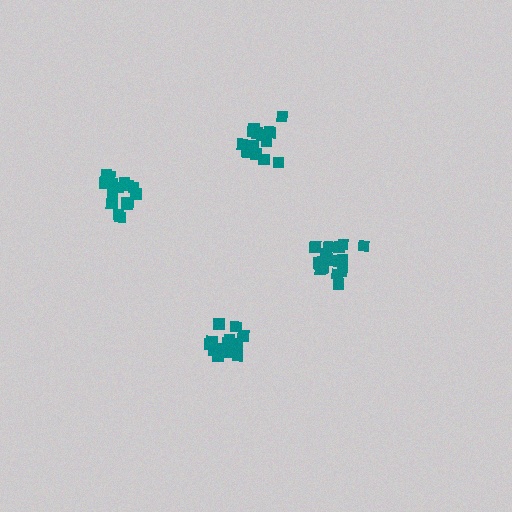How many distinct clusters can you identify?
There are 4 distinct clusters.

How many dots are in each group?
Group 1: 19 dots, Group 2: 15 dots, Group 3: 17 dots, Group 4: 15 dots (66 total).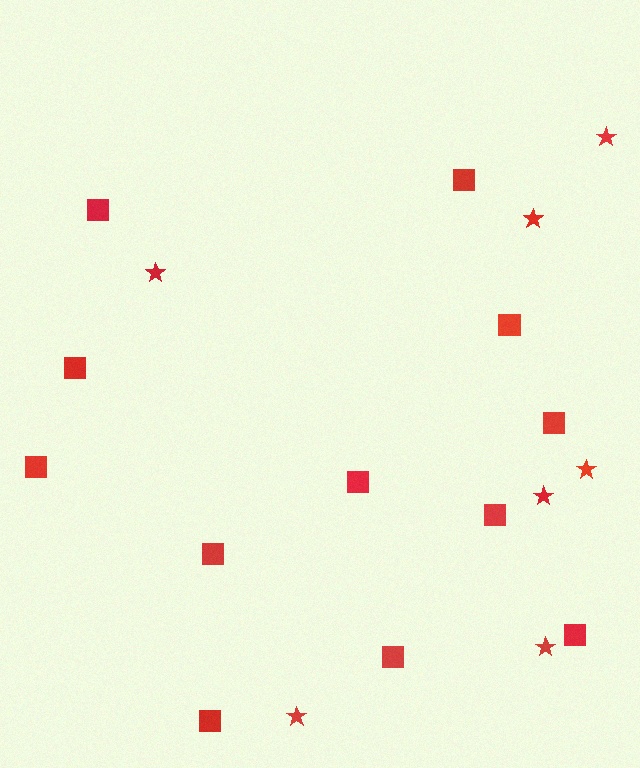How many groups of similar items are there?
There are 2 groups: one group of squares (12) and one group of stars (7).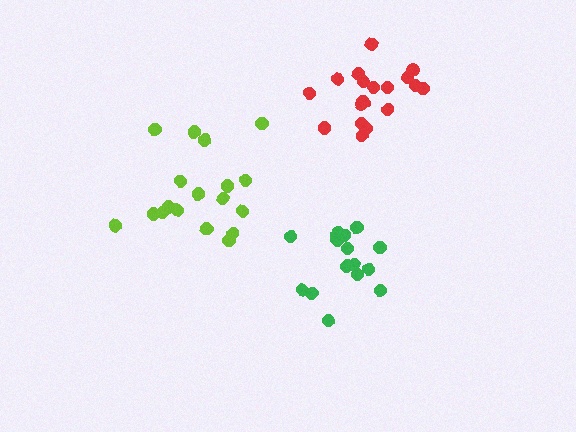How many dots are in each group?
Group 1: 18 dots, Group 2: 16 dots, Group 3: 19 dots (53 total).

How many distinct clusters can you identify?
There are 3 distinct clusters.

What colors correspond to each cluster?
The clusters are colored: lime, green, red.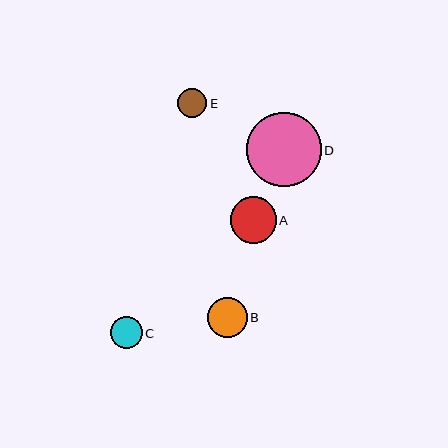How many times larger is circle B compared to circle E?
Circle B is approximately 1.4 times the size of circle E.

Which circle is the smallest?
Circle E is the smallest with a size of approximately 29 pixels.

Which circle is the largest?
Circle D is the largest with a size of approximately 75 pixels.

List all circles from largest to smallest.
From largest to smallest: D, A, B, C, E.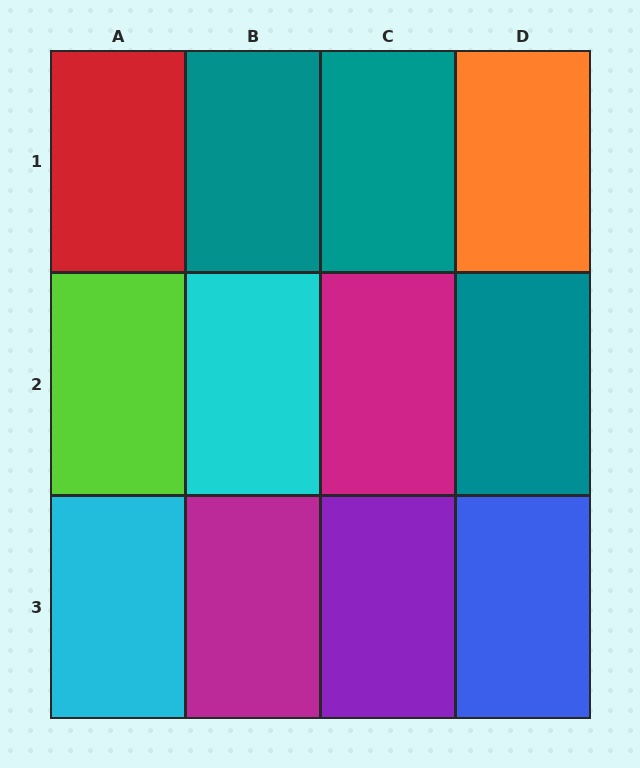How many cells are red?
1 cell is red.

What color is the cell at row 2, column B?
Cyan.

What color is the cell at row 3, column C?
Purple.